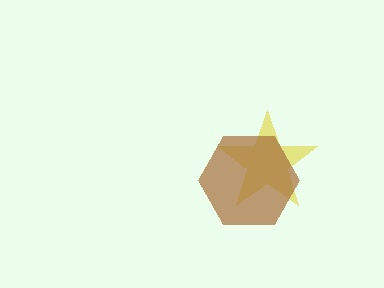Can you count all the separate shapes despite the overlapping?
Yes, there are 2 separate shapes.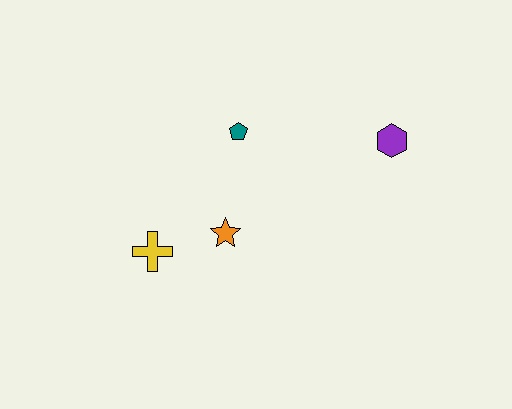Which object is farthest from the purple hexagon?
The yellow cross is farthest from the purple hexagon.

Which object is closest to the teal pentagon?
The orange star is closest to the teal pentagon.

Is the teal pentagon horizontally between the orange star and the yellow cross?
No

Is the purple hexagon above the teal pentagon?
No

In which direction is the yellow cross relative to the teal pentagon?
The yellow cross is below the teal pentagon.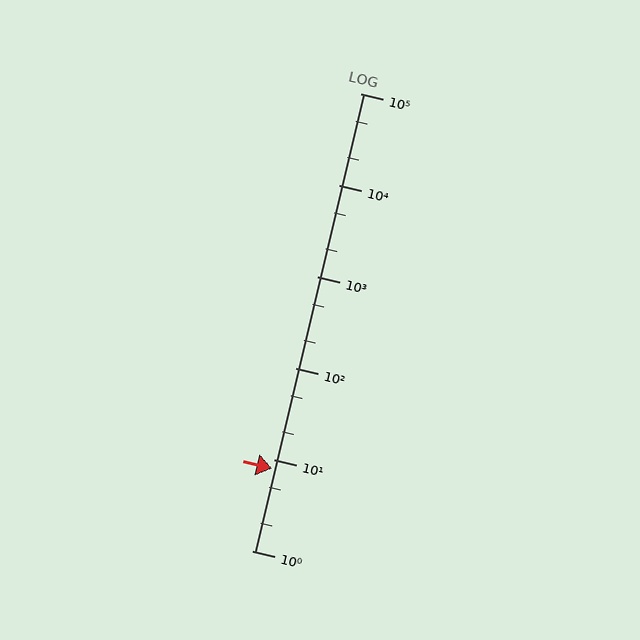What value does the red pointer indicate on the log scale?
The pointer indicates approximately 8.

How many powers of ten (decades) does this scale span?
The scale spans 5 decades, from 1 to 100000.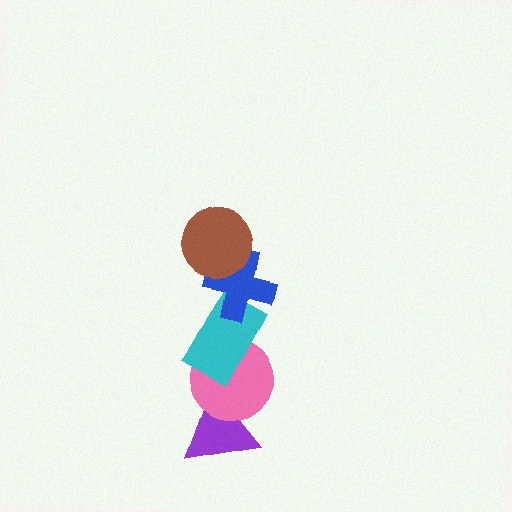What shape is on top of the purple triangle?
The pink circle is on top of the purple triangle.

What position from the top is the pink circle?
The pink circle is 4th from the top.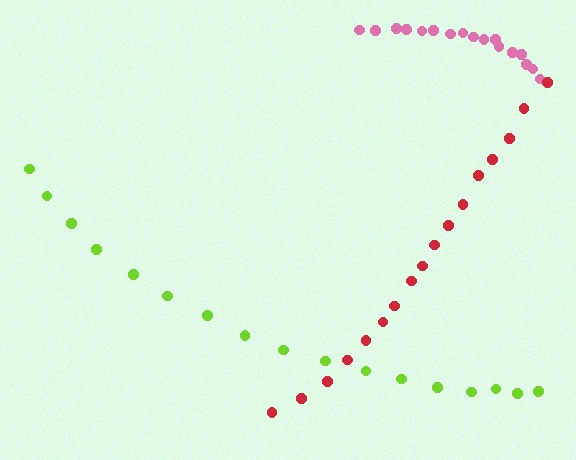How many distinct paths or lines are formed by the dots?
There are 3 distinct paths.